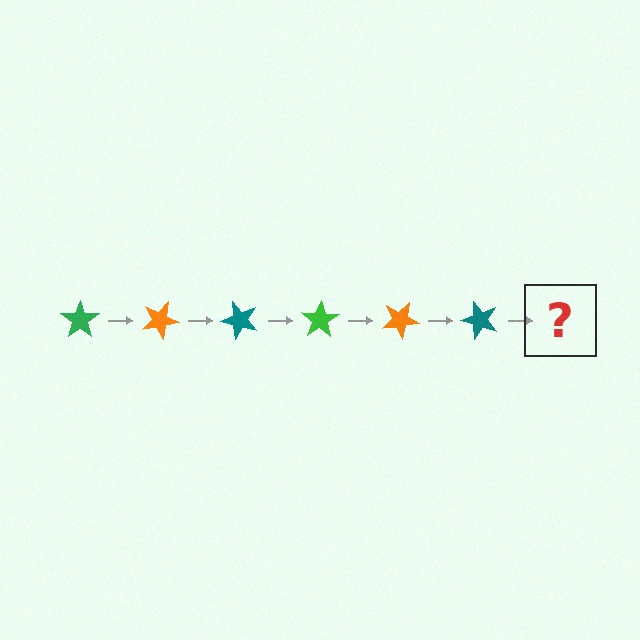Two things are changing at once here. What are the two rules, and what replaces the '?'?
The two rules are that it rotates 25 degrees each step and the color cycles through green, orange, and teal. The '?' should be a green star, rotated 150 degrees from the start.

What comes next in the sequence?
The next element should be a green star, rotated 150 degrees from the start.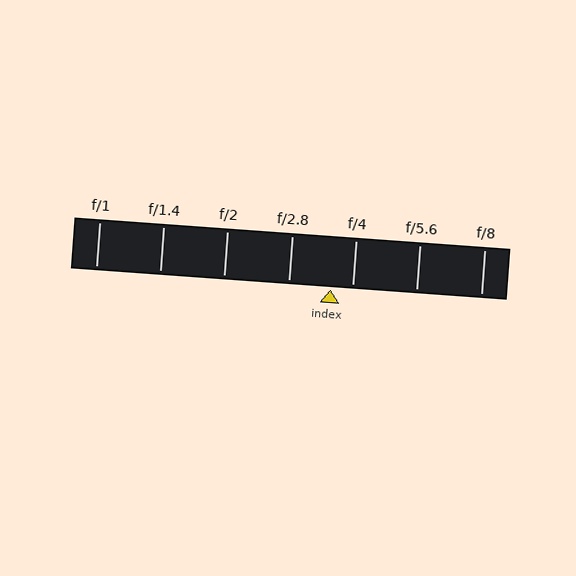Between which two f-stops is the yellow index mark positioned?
The index mark is between f/2.8 and f/4.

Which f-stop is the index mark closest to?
The index mark is closest to f/4.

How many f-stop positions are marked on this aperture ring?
There are 7 f-stop positions marked.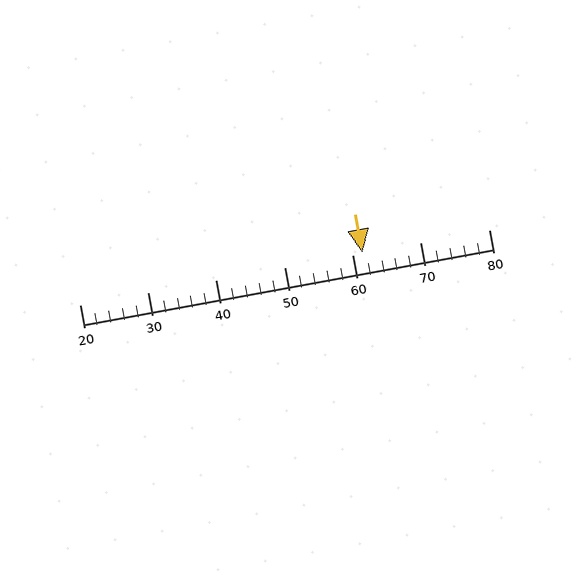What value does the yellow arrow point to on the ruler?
The yellow arrow points to approximately 62.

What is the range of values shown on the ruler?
The ruler shows values from 20 to 80.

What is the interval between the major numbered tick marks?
The major tick marks are spaced 10 units apart.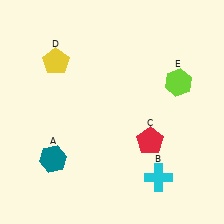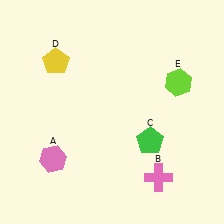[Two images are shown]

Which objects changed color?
A changed from teal to pink. B changed from cyan to pink. C changed from red to green.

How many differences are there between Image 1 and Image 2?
There are 3 differences between the two images.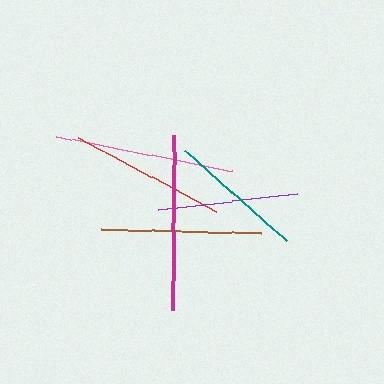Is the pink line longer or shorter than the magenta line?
The pink line is longer than the magenta line.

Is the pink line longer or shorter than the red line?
The pink line is longer than the red line.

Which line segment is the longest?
The pink line is the longest at approximately 178 pixels.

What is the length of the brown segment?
The brown segment is approximately 159 pixels long.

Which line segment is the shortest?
The teal line is the shortest at approximately 135 pixels.